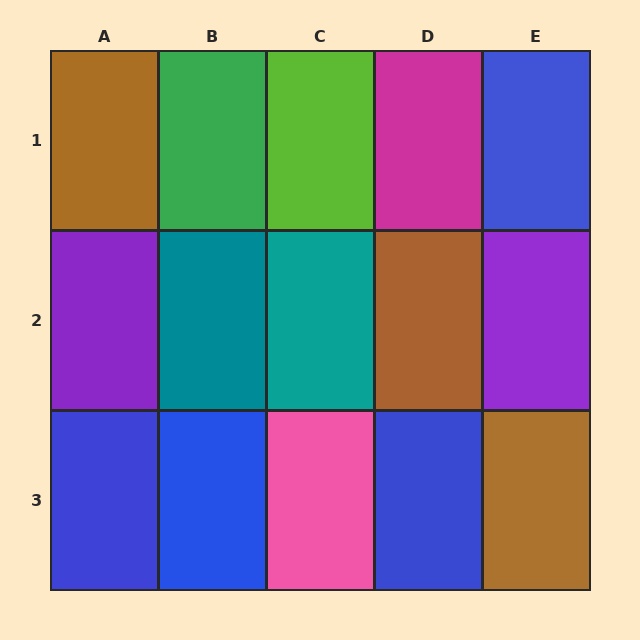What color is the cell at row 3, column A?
Blue.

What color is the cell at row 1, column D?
Magenta.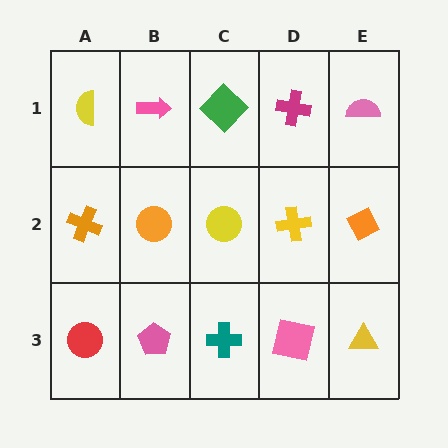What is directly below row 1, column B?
An orange circle.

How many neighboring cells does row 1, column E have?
2.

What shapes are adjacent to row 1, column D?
A yellow cross (row 2, column D), a green diamond (row 1, column C), a pink semicircle (row 1, column E).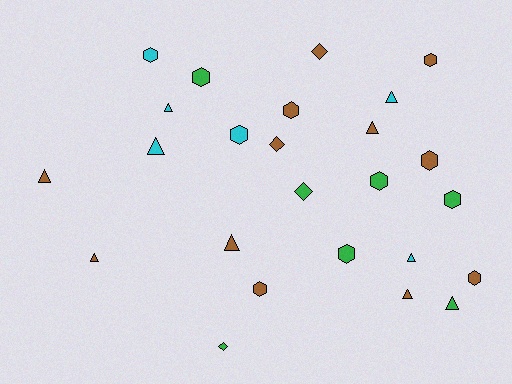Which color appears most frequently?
Brown, with 12 objects.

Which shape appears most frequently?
Hexagon, with 11 objects.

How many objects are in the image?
There are 25 objects.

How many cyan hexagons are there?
There are 2 cyan hexagons.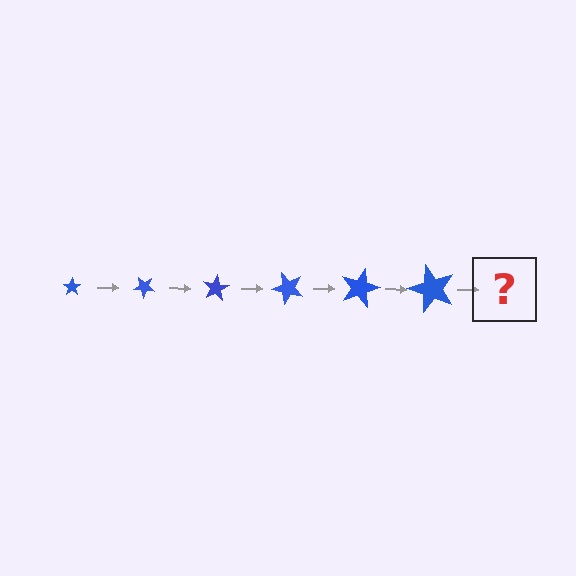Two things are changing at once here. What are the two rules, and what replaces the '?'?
The two rules are that the star grows larger each step and it rotates 40 degrees each step. The '?' should be a star, larger than the previous one and rotated 240 degrees from the start.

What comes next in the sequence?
The next element should be a star, larger than the previous one and rotated 240 degrees from the start.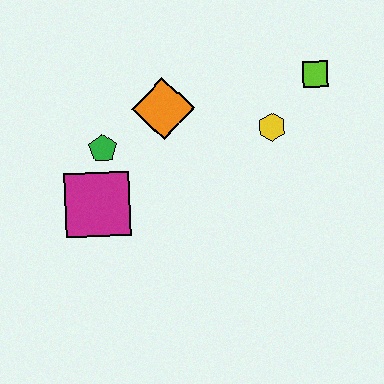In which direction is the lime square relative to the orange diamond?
The lime square is to the right of the orange diamond.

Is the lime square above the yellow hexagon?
Yes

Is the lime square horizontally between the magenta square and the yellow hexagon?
No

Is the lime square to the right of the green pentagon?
Yes